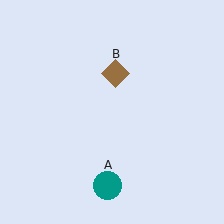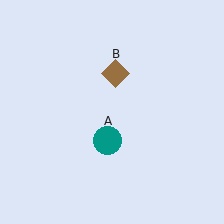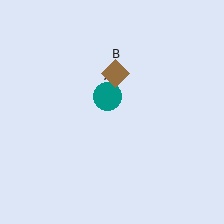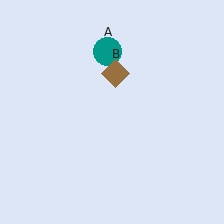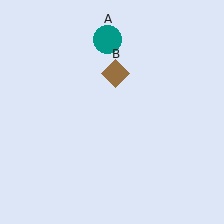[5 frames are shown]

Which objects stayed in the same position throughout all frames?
Brown diamond (object B) remained stationary.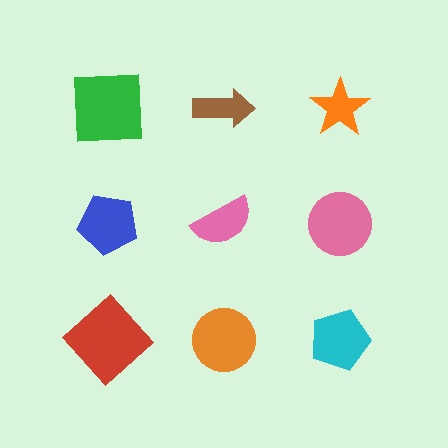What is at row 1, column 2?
A brown arrow.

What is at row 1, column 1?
A green square.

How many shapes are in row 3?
3 shapes.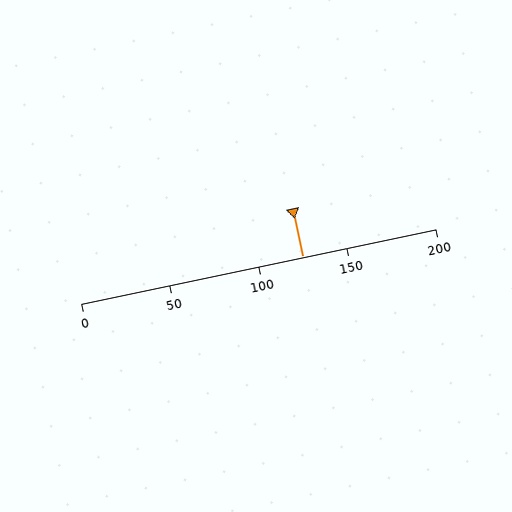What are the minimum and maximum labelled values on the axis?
The axis runs from 0 to 200.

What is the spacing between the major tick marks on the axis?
The major ticks are spaced 50 apart.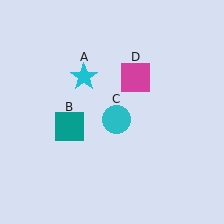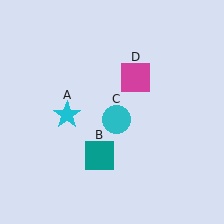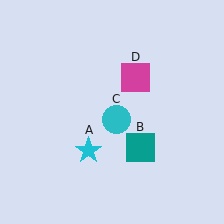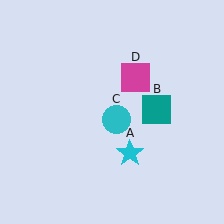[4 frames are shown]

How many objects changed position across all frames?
2 objects changed position: cyan star (object A), teal square (object B).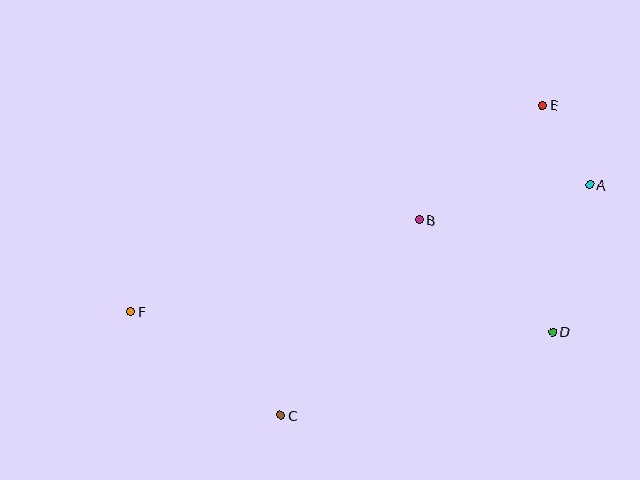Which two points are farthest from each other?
Points A and F are farthest from each other.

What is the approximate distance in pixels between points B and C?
The distance between B and C is approximately 239 pixels.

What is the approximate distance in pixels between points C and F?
The distance between C and F is approximately 182 pixels.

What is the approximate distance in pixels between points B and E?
The distance between B and E is approximately 168 pixels.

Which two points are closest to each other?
Points A and E are closest to each other.